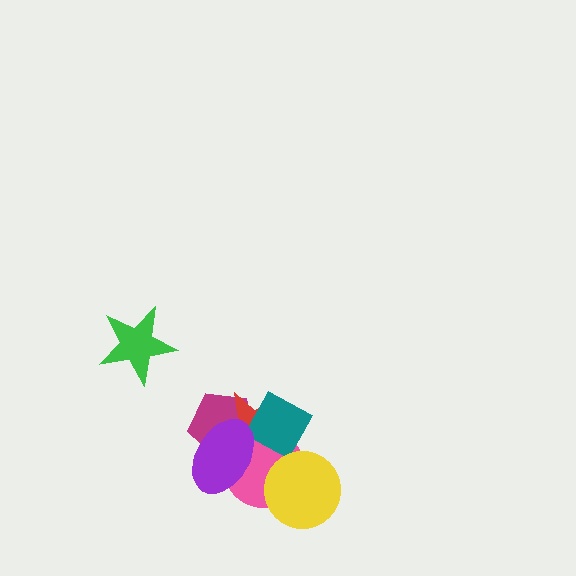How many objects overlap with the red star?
4 objects overlap with the red star.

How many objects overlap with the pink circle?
5 objects overlap with the pink circle.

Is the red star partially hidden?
Yes, it is partially covered by another shape.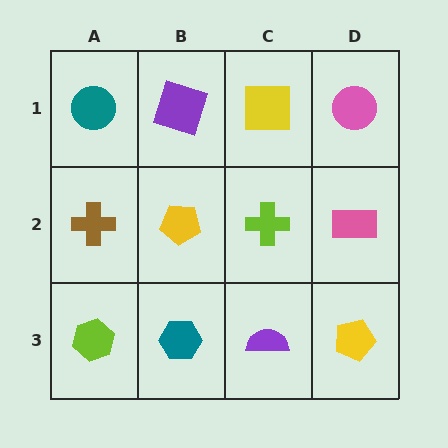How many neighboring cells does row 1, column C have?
3.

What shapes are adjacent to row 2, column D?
A pink circle (row 1, column D), a yellow pentagon (row 3, column D), a lime cross (row 2, column C).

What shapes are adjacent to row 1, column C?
A lime cross (row 2, column C), a purple square (row 1, column B), a pink circle (row 1, column D).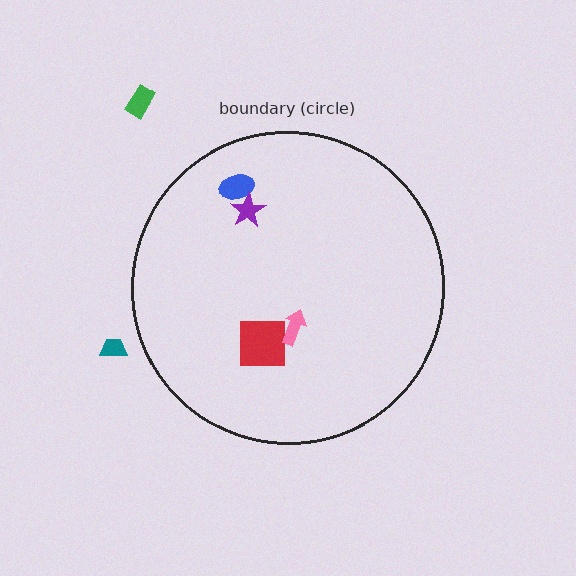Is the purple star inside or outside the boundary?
Inside.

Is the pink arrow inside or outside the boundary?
Inside.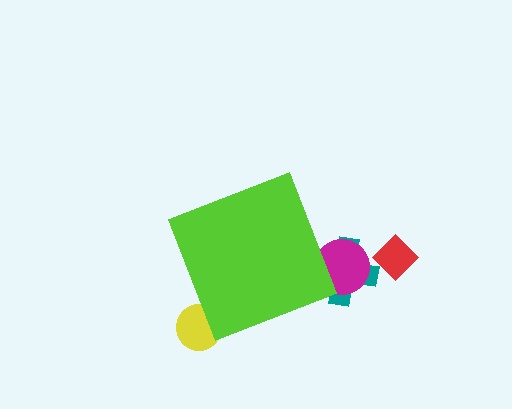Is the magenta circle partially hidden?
Yes, the magenta circle is partially hidden behind the lime diamond.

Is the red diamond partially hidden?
No, the red diamond is fully visible.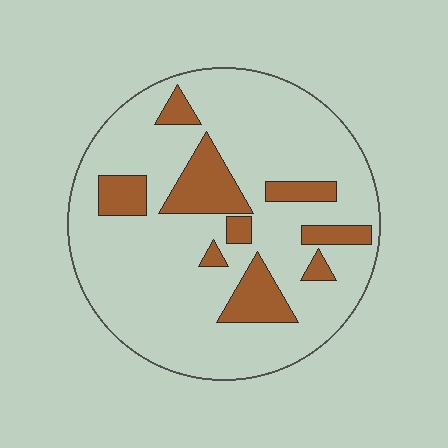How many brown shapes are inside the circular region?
9.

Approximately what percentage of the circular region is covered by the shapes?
Approximately 20%.